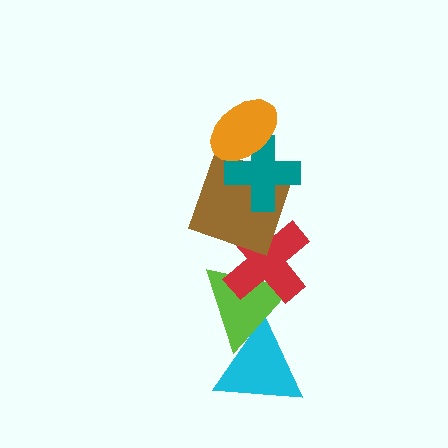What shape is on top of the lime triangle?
The red cross is on top of the lime triangle.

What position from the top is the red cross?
The red cross is 4th from the top.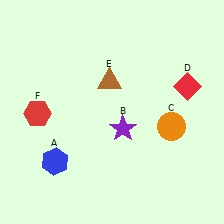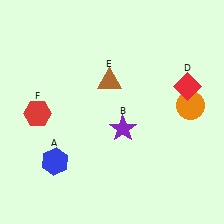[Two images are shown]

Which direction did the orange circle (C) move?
The orange circle (C) moved up.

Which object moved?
The orange circle (C) moved up.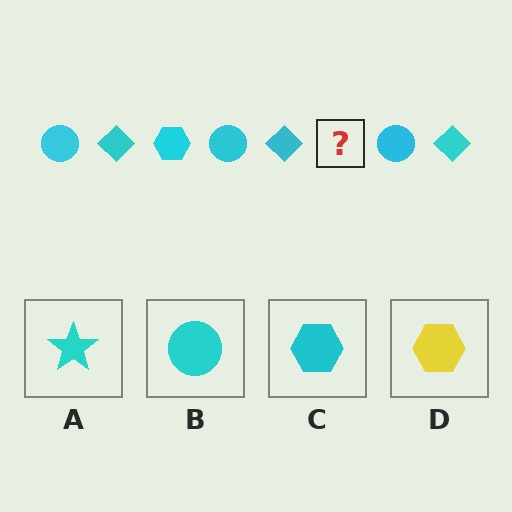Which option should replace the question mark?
Option C.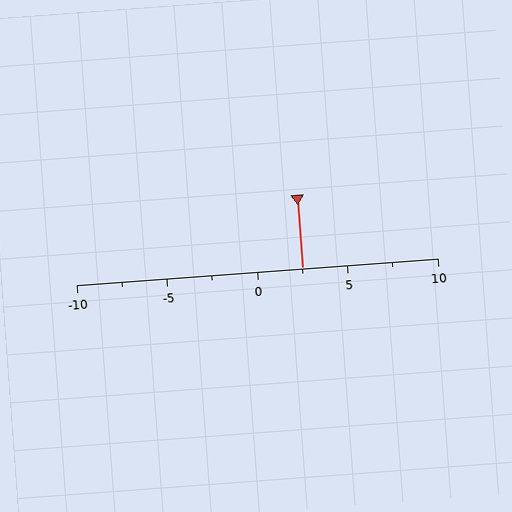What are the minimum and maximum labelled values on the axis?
The axis runs from -10 to 10.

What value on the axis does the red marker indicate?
The marker indicates approximately 2.5.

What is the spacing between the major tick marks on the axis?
The major ticks are spaced 5 apart.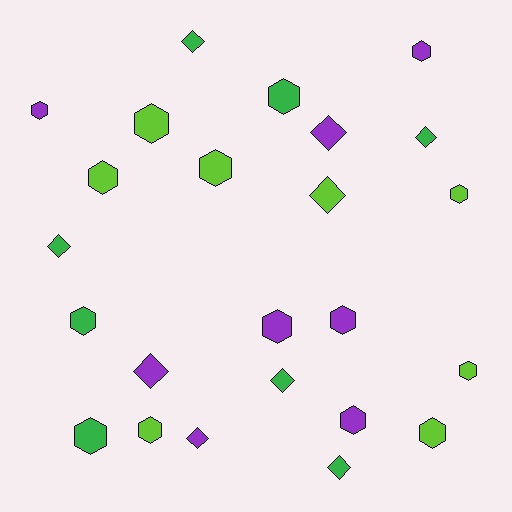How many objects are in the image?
There are 24 objects.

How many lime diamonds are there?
There is 1 lime diamond.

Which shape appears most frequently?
Hexagon, with 15 objects.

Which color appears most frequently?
Purple, with 8 objects.